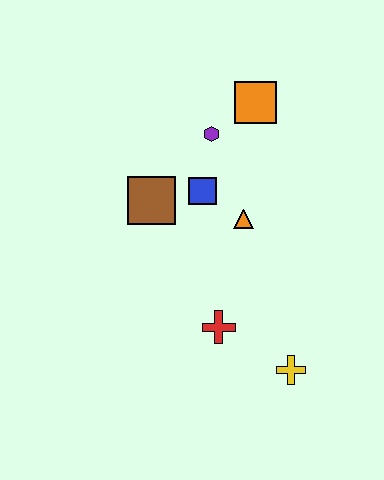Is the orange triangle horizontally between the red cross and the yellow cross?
Yes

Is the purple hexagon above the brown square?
Yes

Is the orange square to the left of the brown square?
No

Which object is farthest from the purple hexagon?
The yellow cross is farthest from the purple hexagon.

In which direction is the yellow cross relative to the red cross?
The yellow cross is to the right of the red cross.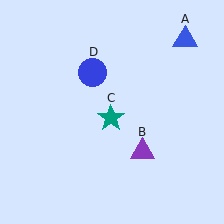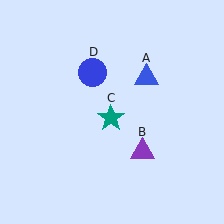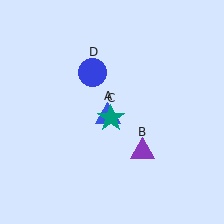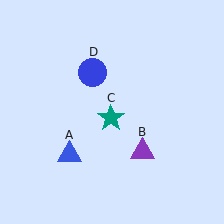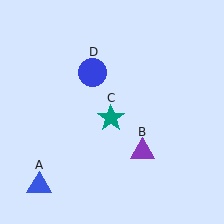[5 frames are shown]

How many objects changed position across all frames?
1 object changed position: blue triangle (object A).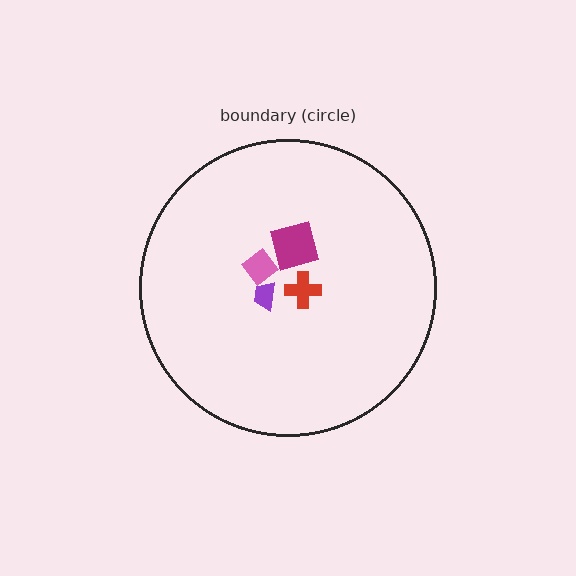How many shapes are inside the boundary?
4 inside, 0 outside.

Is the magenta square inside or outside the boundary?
Inside.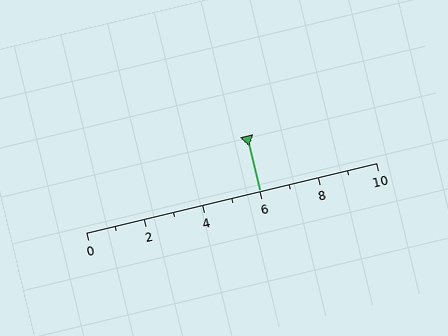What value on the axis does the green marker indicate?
The marker indicates approximately 6.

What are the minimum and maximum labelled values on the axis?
The axis runs from 0 to 10.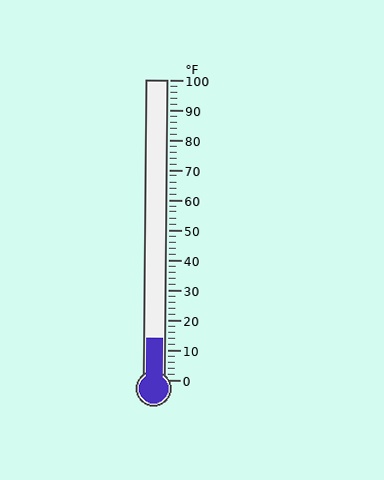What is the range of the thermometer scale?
The thermometer scale ranges from 0°F to 100°F.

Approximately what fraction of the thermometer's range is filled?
The thermometer is filled to approximately 15% of its range.